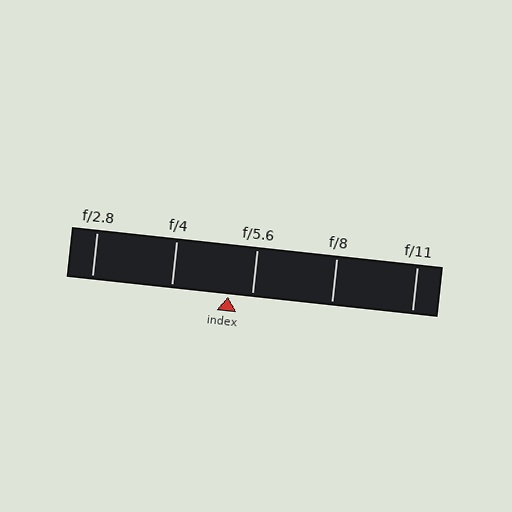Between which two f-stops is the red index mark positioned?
The index mark is between f/4 and f/5.6.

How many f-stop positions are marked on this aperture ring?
There are 5 f-stop positions marked.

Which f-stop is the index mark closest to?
The index mark is closest to f/5.6.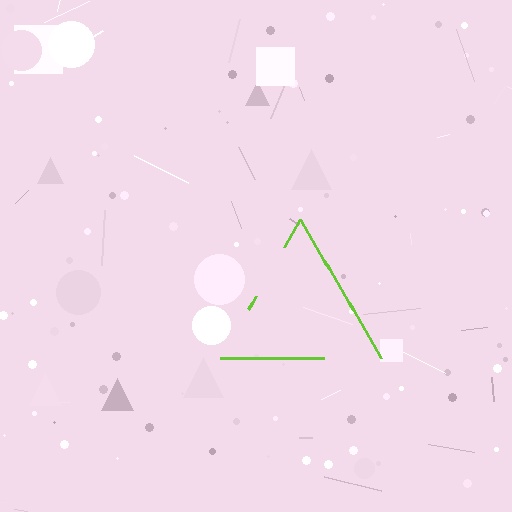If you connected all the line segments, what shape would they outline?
They would outline a triangle.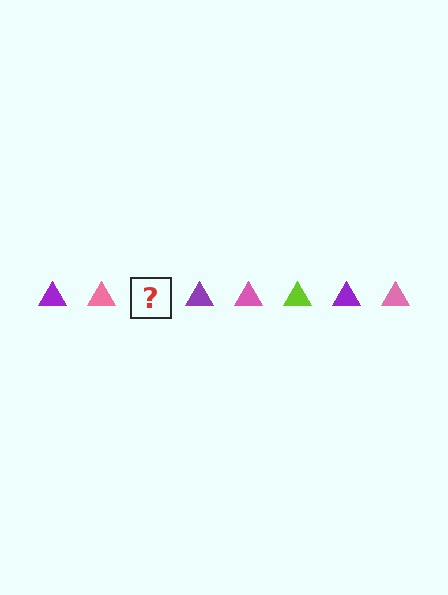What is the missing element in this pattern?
The missing element is a lime triangle.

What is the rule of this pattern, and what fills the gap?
The rule is that the pattern cycles through purple, pink, lime triangles. The gap should be filled with a lime triangle.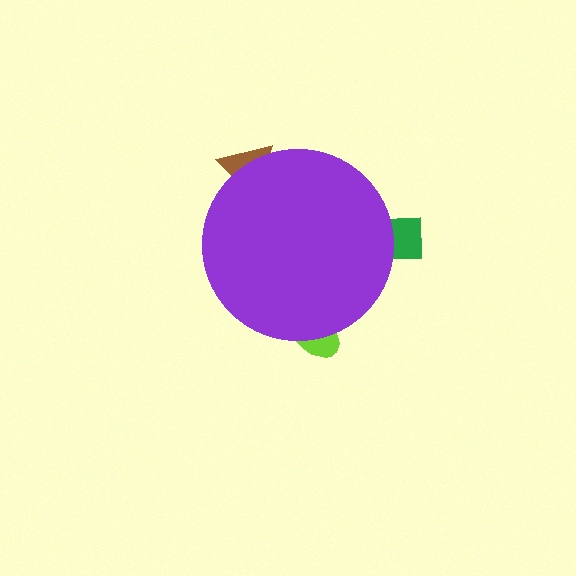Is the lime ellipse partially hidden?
Yes, the lime ellipse is partially hidden behind the purple circle.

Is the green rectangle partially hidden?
Yes, the green rectangle is partially hidden behind the purple circle.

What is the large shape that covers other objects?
A purple circle.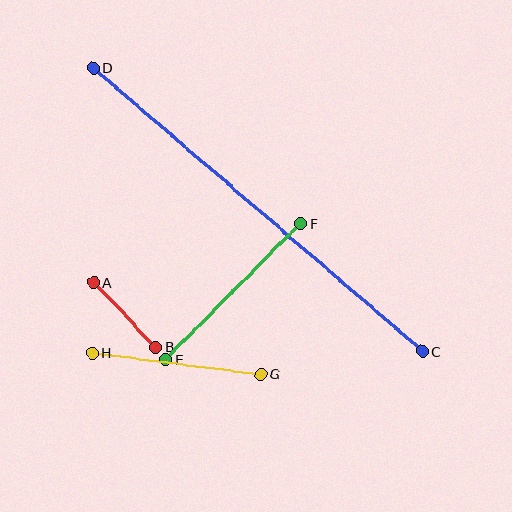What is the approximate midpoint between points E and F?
The midpoint is at approximately (233, 292) pixels.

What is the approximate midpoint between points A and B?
The midpoint is at approximately (125, 315) pixels.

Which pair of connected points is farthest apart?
Points C and D are farthest apart.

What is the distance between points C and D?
The distance is approximately 434 pixels.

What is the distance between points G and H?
The distance is approximately 170 pixels.